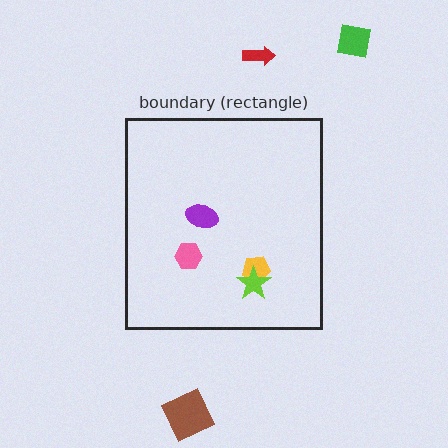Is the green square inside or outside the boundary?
Outside.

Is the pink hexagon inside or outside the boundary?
Inside.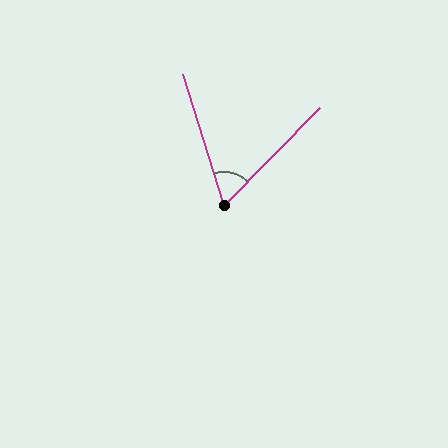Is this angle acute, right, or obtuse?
It is acute.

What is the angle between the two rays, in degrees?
Approximately 61 degrees.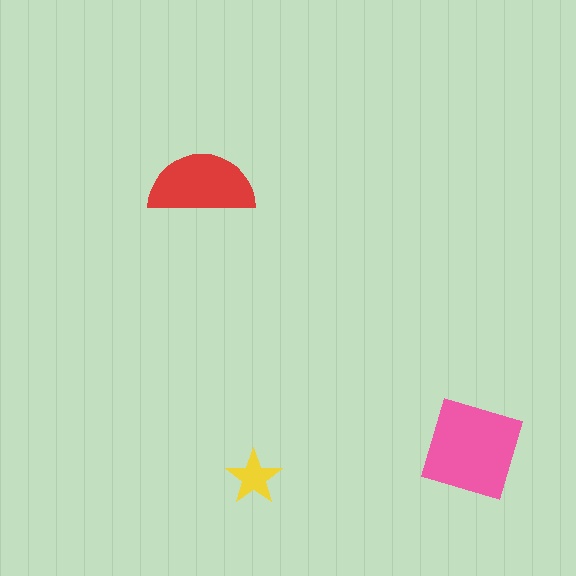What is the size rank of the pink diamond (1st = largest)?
1st.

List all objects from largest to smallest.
The pink diamond, the red semicircle, the yellow star.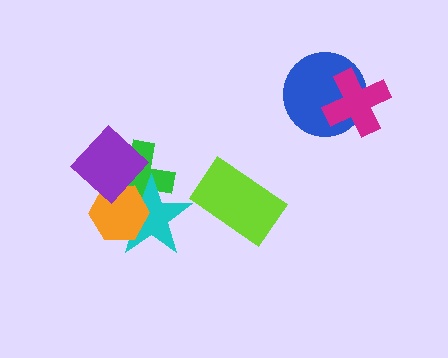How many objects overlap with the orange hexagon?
3 objects overlap with the orange hexagon.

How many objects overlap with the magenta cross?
1 object overlaps with the magenta cross.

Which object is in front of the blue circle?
The magenta cross is in front of the blue circle.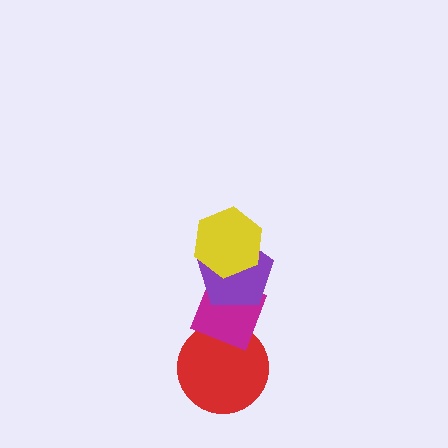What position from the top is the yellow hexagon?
The yellow hexagon is 1st from the top.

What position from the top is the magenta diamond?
The magenta diamond is 3rd from the top.